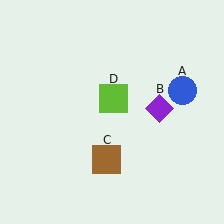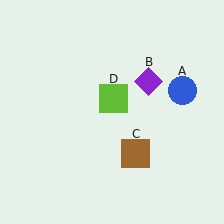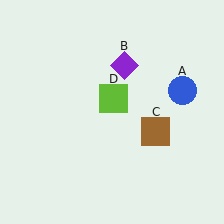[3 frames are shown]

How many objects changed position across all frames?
2 objects changed position: purple diamond (object B), brown square (object C).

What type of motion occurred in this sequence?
The purple diamond (object B), brown square (object C) rotated counterclockwise around the center of the scene.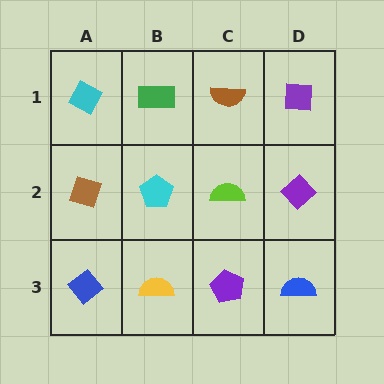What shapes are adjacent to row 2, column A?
A cyan diamond (row 1, column A), a blue diamond (row 3, column A), a cyan pentagon (row 2, column B).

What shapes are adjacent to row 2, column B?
A green rectangle (row 1, column B), a yellow semicircle (row 3, column B), a brown diamond (row 2, column A), a lime semicircle (row 2, column C).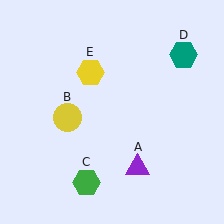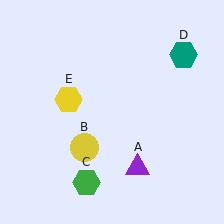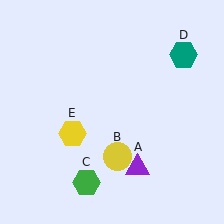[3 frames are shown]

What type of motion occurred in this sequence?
The yellow circle (object B), yellow hexagon (object E) rotated counterclockwise around the center of the scene.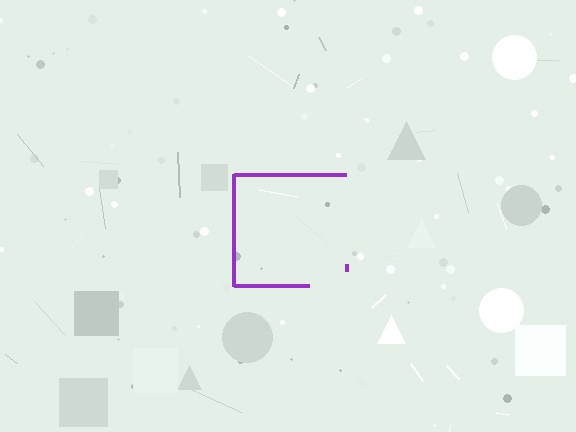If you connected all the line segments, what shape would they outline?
They would outline a square.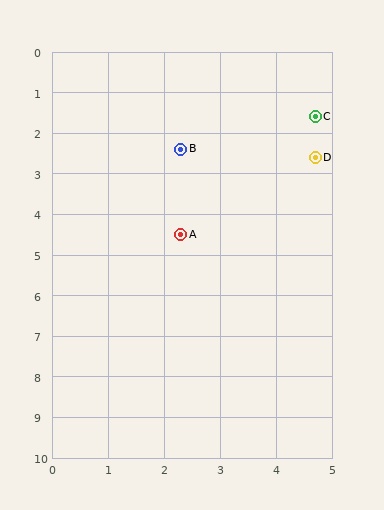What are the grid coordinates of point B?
Point B is at approximately (2.3, 2.4).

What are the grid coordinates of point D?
Point D is at approximately (4.7, 2.6).